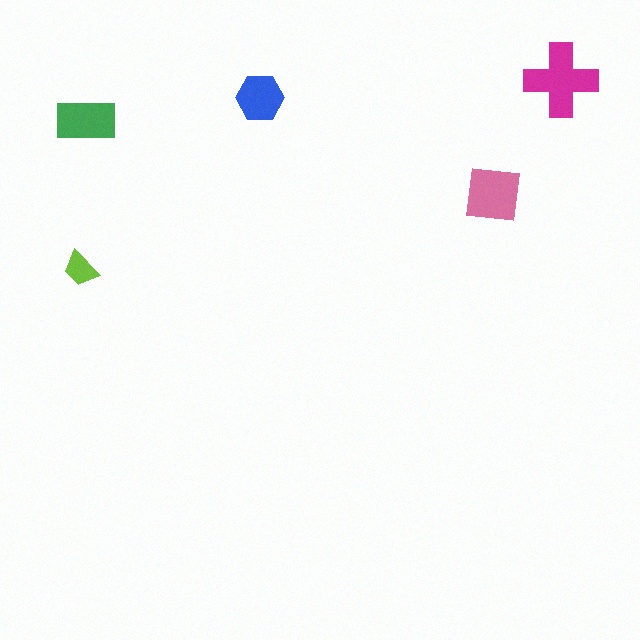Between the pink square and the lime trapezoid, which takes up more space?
The pink square.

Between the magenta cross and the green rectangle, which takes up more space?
The magenta cross.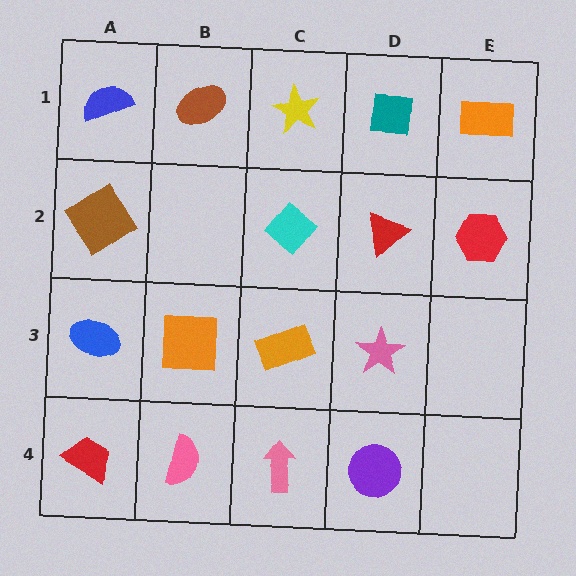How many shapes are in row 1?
5 shapes.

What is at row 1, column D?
A teal square.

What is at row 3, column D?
A pink star.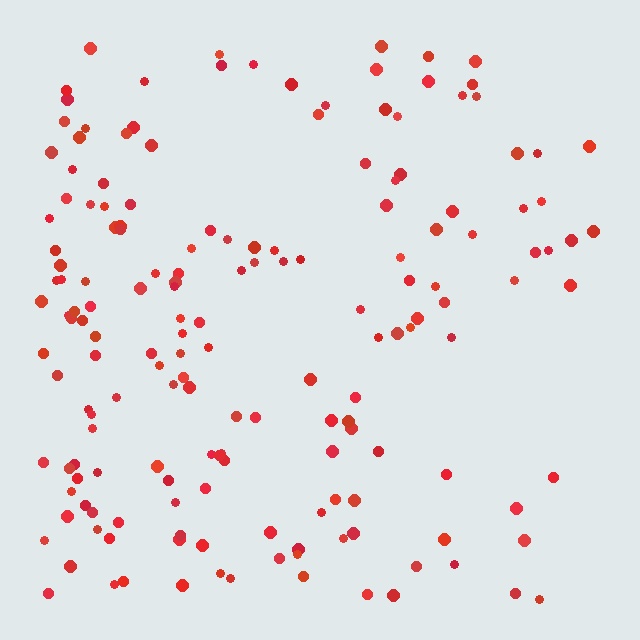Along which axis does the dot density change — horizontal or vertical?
Horizontal.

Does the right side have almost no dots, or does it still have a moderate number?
Still a moderate number, just noticeably fewer than the left.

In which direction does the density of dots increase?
From right to left, with the left side densest.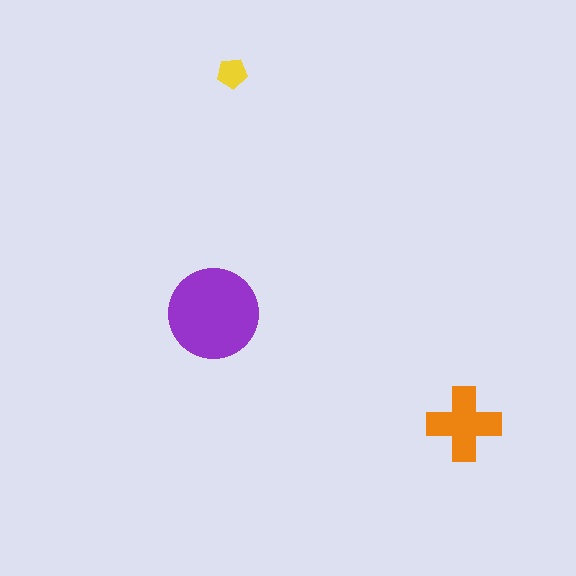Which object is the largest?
The purple circle.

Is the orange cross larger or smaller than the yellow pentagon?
Larger.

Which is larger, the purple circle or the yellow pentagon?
The purple circle.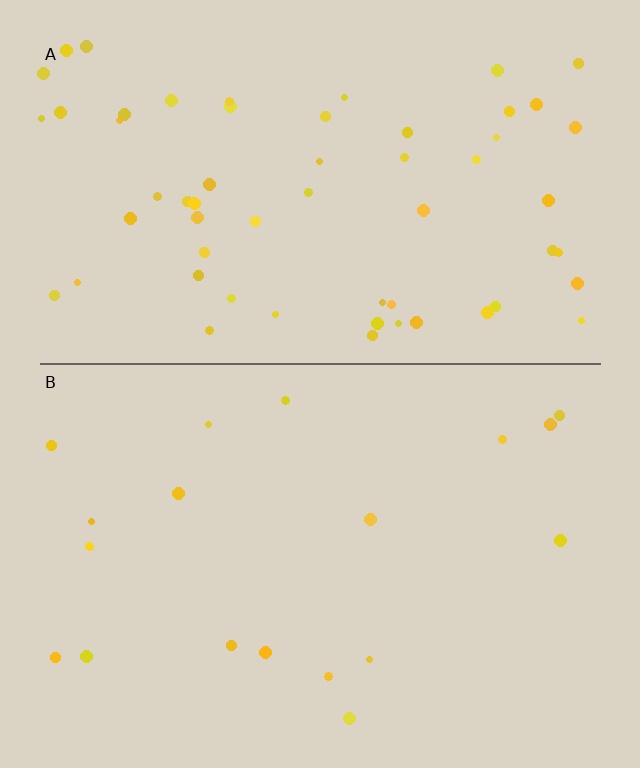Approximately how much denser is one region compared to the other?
Approximately 3.2× — region A over region B.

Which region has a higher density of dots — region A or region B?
A (the top).